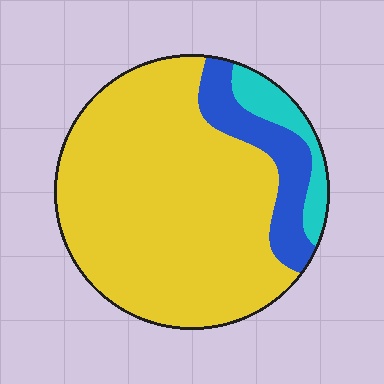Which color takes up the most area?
Yellow, at roughly 75%.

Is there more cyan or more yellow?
Yellow.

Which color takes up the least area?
Cyan, at roughly 10%.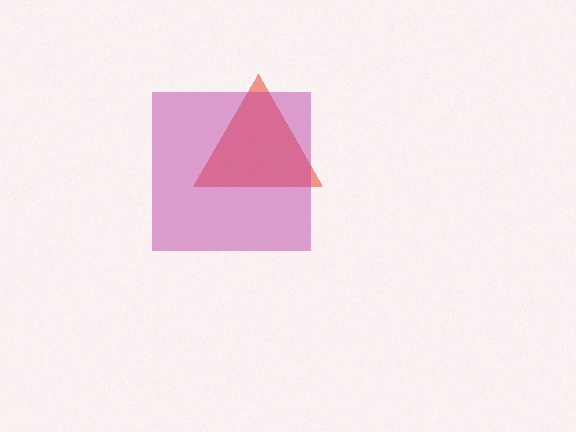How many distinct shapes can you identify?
There are 2 distinct shapes: a red triangle, a magenta square.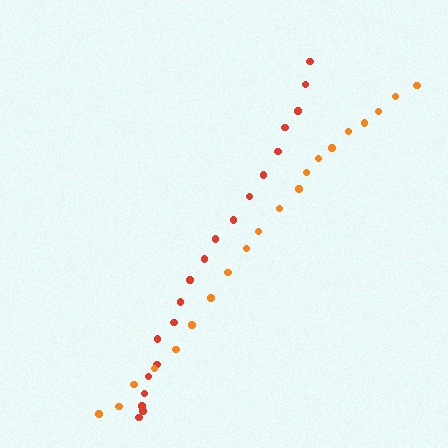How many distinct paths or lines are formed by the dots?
There are 2 distinct paths.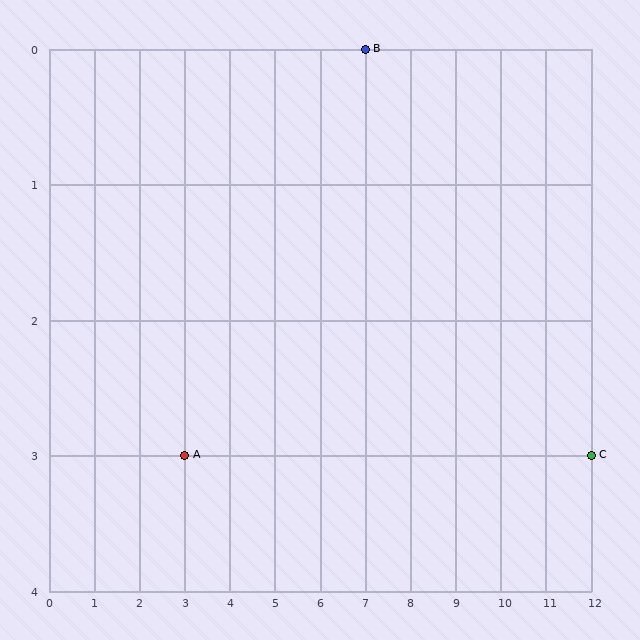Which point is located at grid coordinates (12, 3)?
Point C is at (12, 3).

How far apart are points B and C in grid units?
Points B and C are 5 columns and 3 rows apart (about 5.8 grid units diagonally).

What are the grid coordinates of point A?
Point A is at grid coordinates (3, 3).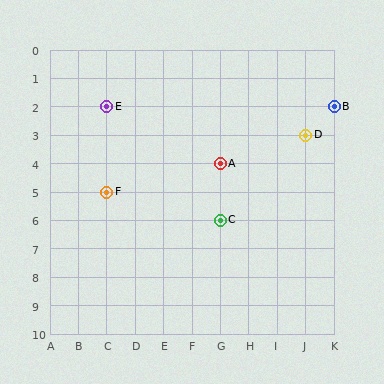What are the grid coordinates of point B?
Point B is at grid coordinates (K, 2).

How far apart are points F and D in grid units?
Points F and D are 7 columns and 2 rows apart (about 7.3 grid units diagonally).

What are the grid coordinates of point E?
Point E is at grid coordinates (C, 2).